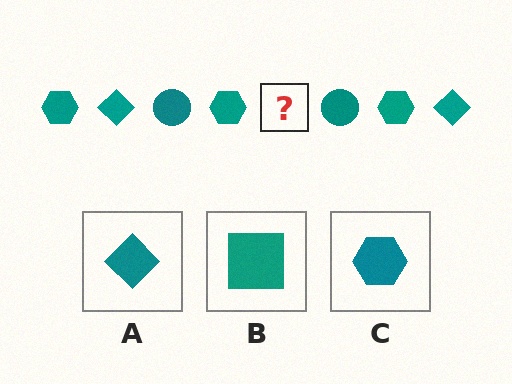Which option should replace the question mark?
Option A.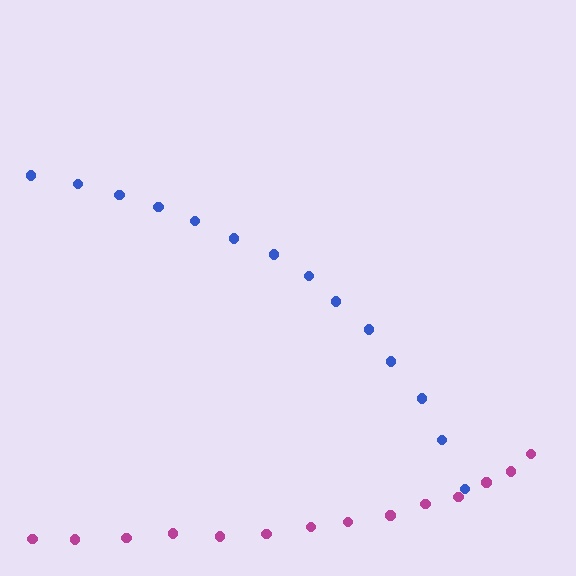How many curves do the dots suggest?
There are 2 distinct paths.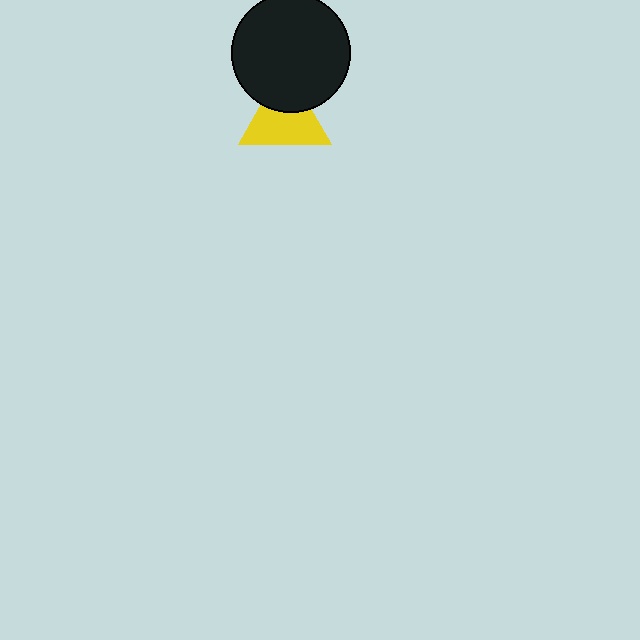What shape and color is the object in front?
The object in front is a black circle.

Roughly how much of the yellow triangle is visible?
Most of it is visible (roughly 66%).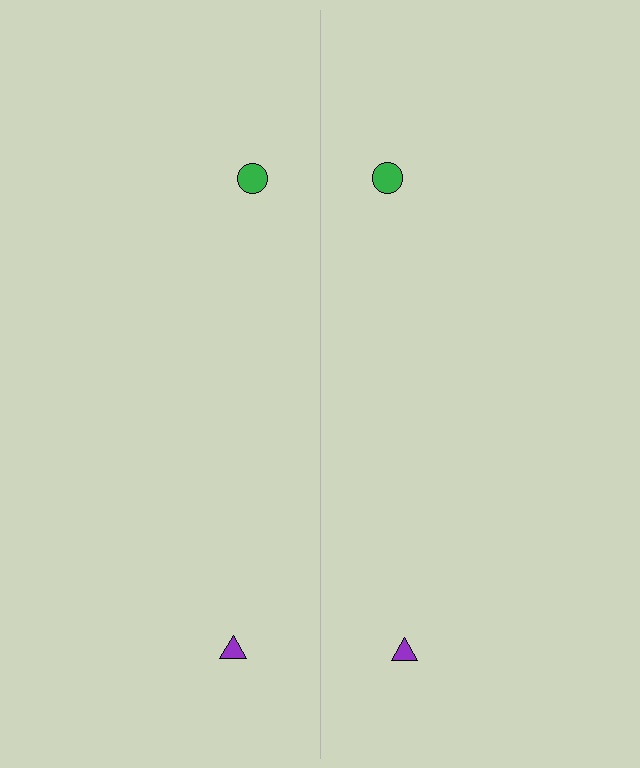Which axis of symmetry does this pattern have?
The pattern has a vertical axis of symmetry running through the center of the image.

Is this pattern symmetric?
Yes, this pattern has bilateral (reflection) symmetry.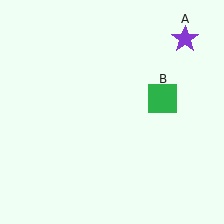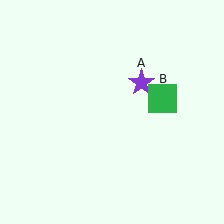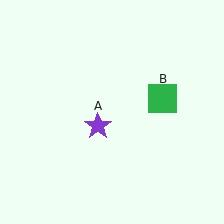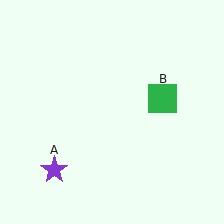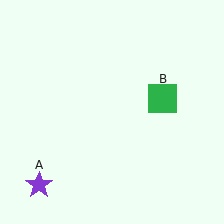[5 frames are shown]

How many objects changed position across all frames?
1 object changed position: purple star (object A).